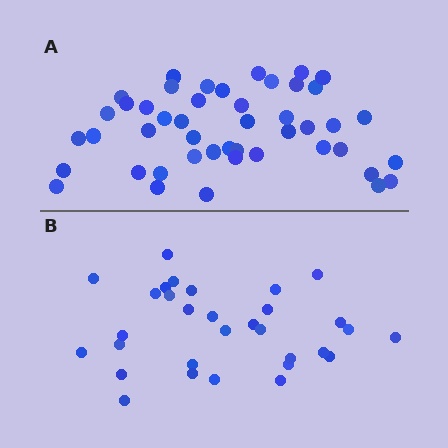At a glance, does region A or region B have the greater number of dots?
Region A (the top region) has more dots.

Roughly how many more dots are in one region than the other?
Region A has approximately 15 more dots than region B.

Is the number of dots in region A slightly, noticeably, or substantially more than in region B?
Region A has substantially more. The ratio is roughly 1.5 to 1.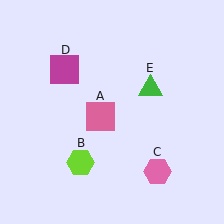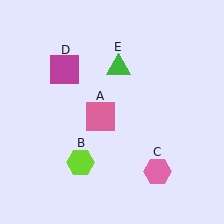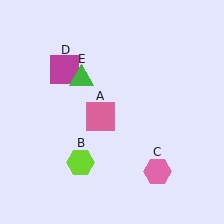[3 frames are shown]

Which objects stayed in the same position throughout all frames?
Pink square (object A) and lime hexagon (object B) and pink hexagon (object C) and magenta square (object D) remained stationary.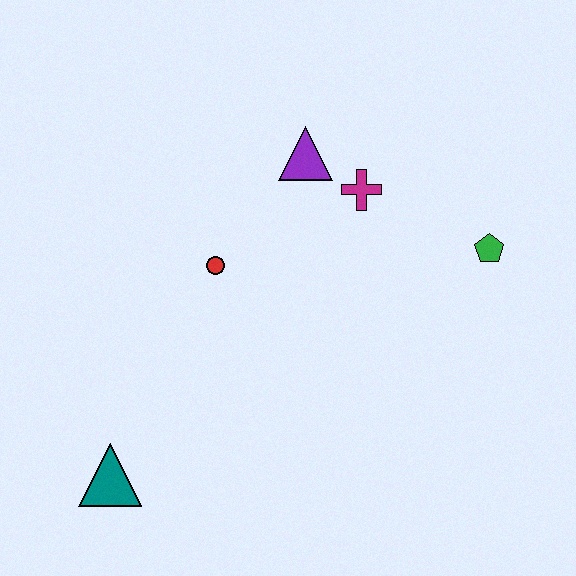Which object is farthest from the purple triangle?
The teal triangle is farthest from the purple triangle.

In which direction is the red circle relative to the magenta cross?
The red circle is to the left of the magenta cross.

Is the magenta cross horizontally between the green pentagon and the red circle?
Yes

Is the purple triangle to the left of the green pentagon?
Yes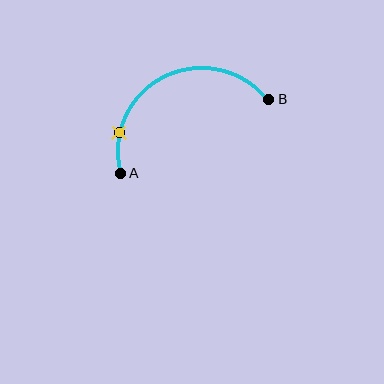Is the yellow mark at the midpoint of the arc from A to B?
No. The yellow mark lies on the arc but is closer to endpoint A. The arc midpoint would be at the point on the curve equidistant along the arc from both A and B.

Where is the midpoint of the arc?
The arc midpoint is the point on the curve farthest from the straight line joining A and B. It sits above that line.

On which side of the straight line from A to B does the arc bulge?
The arc bulges above the straight line connecting A and B.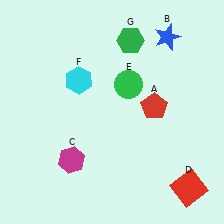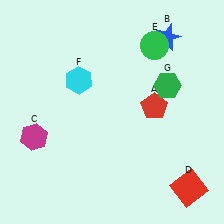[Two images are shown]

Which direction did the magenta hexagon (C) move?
The magenta hexagon (C) moved left.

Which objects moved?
The objects that moved are: the magenta hexagon (C), the green circle (E), the green hexagon (G).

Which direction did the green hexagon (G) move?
The green hexagon (G) moved down.